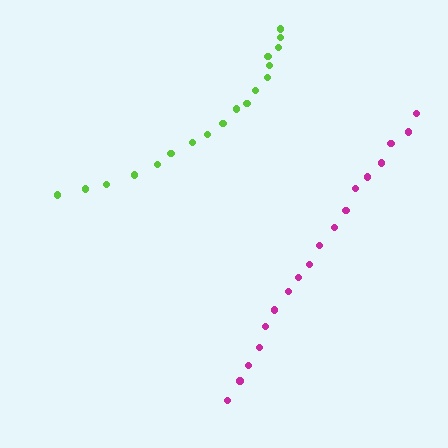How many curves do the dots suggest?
There are 2 distinct paths.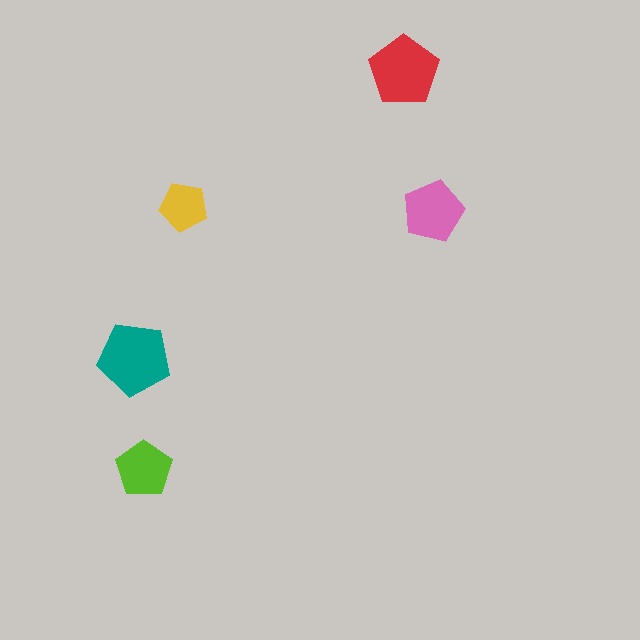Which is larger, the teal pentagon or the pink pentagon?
The teal one.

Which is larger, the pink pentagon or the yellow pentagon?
The pink one.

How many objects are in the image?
There are 5 objects in the image.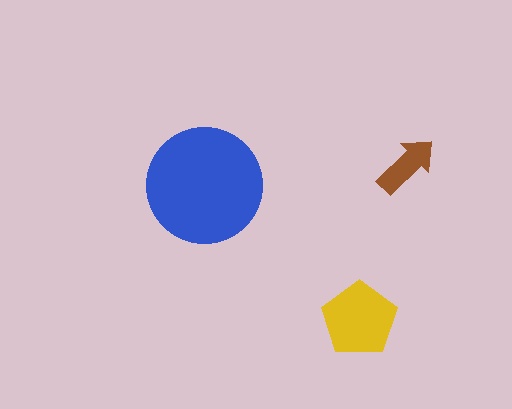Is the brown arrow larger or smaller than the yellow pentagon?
Smaller.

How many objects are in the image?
There are 3 objects in the image.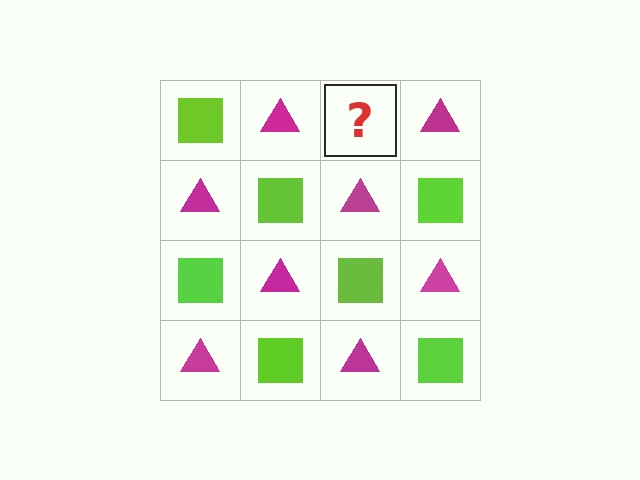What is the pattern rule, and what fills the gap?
The rule is that it alternates lime square and magenta triangle in a checkerboard pattern. The gap should be filled with a lime square.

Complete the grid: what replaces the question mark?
The question mark should be replaced with a lime square.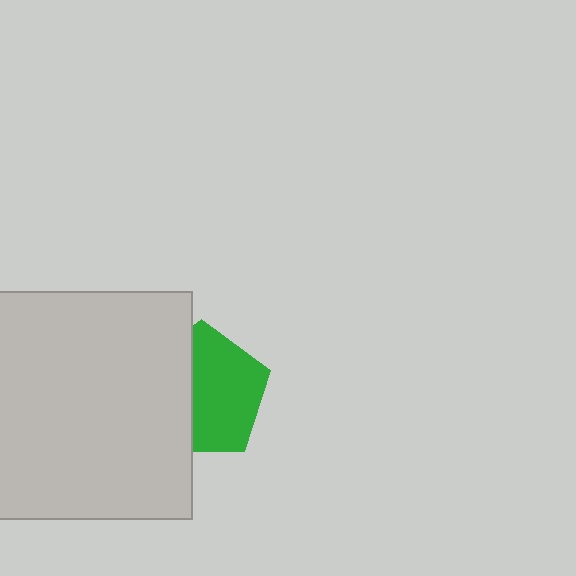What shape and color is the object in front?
The object in front is a light gray square.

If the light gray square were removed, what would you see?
You would see the complete green pentagon.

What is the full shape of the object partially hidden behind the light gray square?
The partially hidden object is a green pentagon.